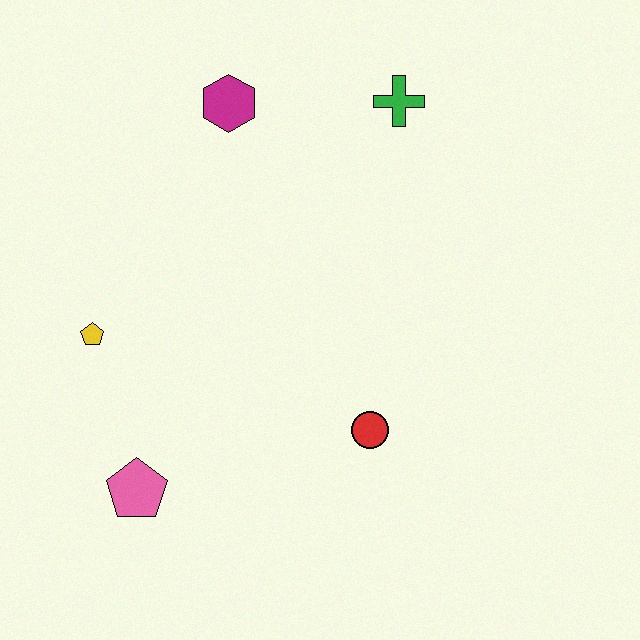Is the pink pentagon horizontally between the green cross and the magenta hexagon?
No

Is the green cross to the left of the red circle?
No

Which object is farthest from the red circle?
The magenta hexagon is farthest from the red circle.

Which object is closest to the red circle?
The pink pentagon is closest to the red circle.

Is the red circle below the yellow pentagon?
Yes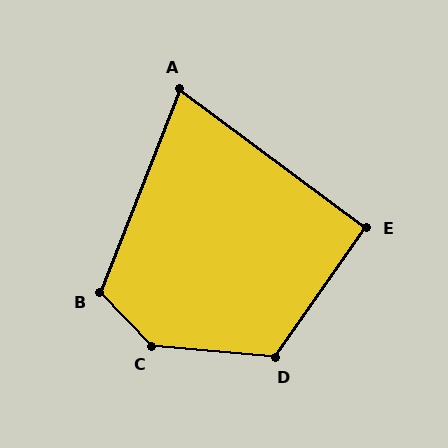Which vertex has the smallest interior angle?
A, at approximately 75 degrees.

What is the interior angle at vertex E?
Approximately 91 degrees (approximately right).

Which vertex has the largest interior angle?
C, at approximately 139 degrees.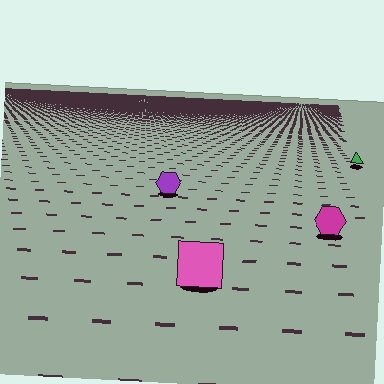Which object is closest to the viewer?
The pink square is closest. The texture marks near it are larger and more spread out.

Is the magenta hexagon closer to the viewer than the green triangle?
Yes. The magenta hexagon is closer — you can tell from the texture gradient: the ground texture is coarser near it.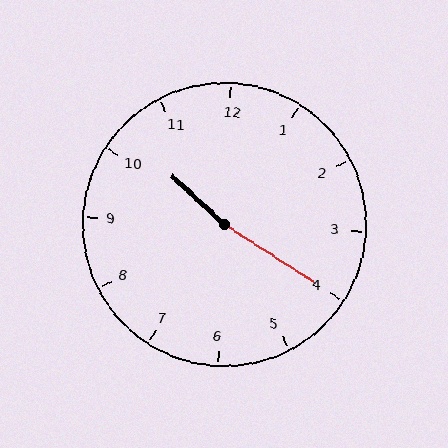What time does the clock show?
10:20.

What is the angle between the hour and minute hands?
Approximately 170 degrees.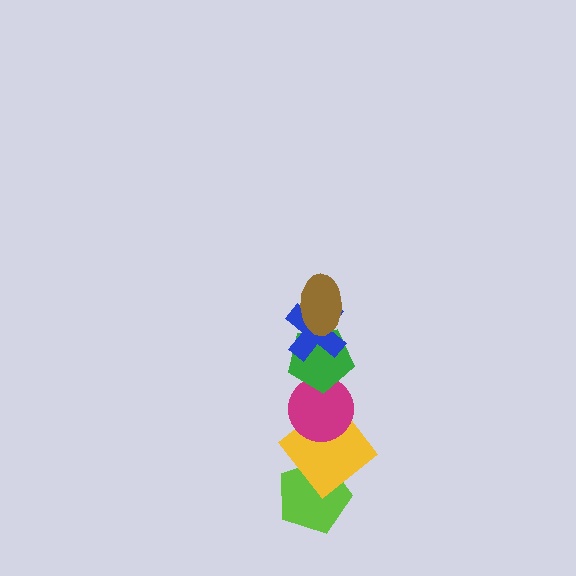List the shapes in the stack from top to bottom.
From top to bottom: the brown ellipse, the blue cross, the green pentagon, the magenta circle, the yellow diamond, the lime pentagon.